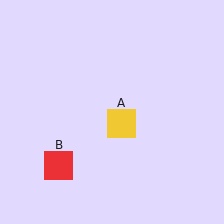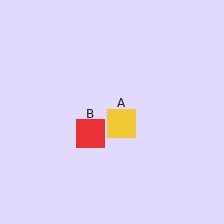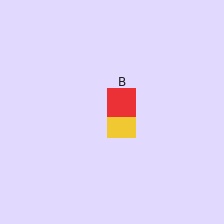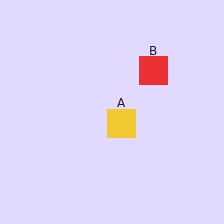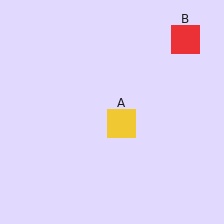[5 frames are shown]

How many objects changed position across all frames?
1 object changed position: red square (object B).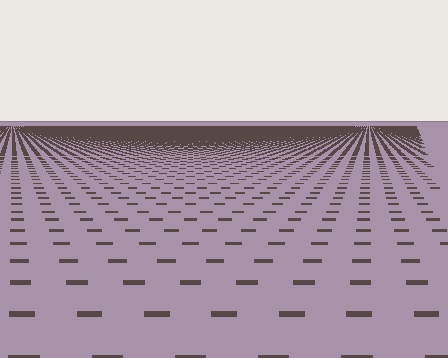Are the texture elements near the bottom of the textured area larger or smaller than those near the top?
Larger. Near the bottom, elements are closer to the viewer and appear at a bigger on-screen size.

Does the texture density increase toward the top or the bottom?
Density increases toward the top.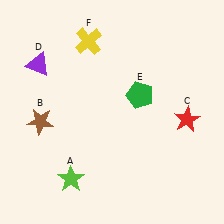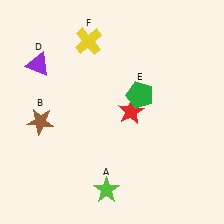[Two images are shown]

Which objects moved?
The objects that moved are: the lime star (A), the red star (C).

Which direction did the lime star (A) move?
The lime star (A) moved right.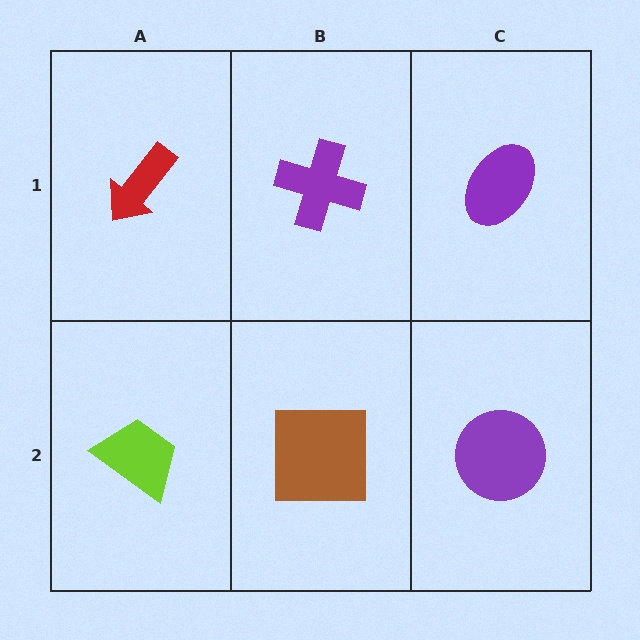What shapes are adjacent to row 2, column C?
A purple ellipse (row 1, column C), a brown square (row 2, column B).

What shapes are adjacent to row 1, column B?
A brown square (row 2, column B), a red arrow (row 1, column A), a purple ellipse (row 1, column C).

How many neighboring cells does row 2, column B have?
3.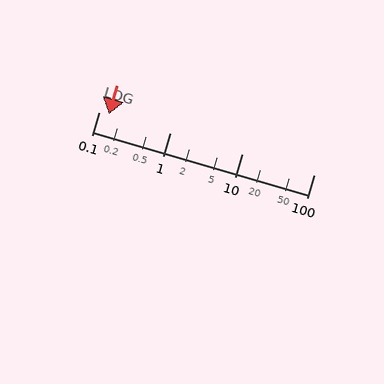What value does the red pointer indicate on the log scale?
The pointer indicates approximately 0.14.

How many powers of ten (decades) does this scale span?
The scale spans 3 decades, from 0.1 to 100.